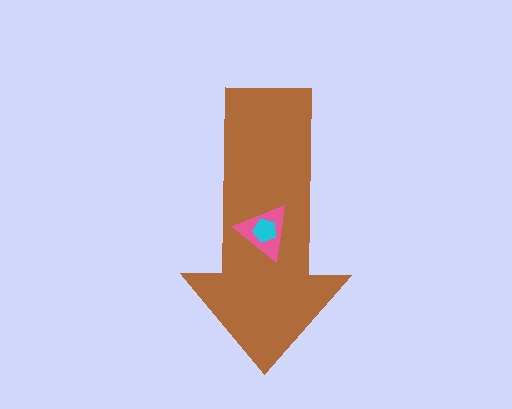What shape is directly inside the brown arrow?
The pink triangle.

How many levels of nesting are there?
3.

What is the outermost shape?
The brown arrow.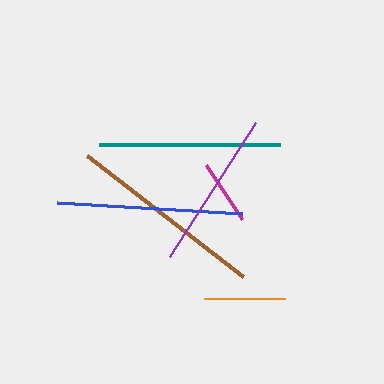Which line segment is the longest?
The brown line is the longest at approximately 197 pixels.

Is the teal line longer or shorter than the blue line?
The blue line is longer than the teal line.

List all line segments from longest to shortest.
From longest to shortest: brown, blue, teal, purple, orange, magenta.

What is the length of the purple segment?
The purple segment is approximately 159 pixels long.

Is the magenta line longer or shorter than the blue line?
The blue line is longer than the magenta line.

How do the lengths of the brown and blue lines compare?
The brown and blue lines are approximately the same length.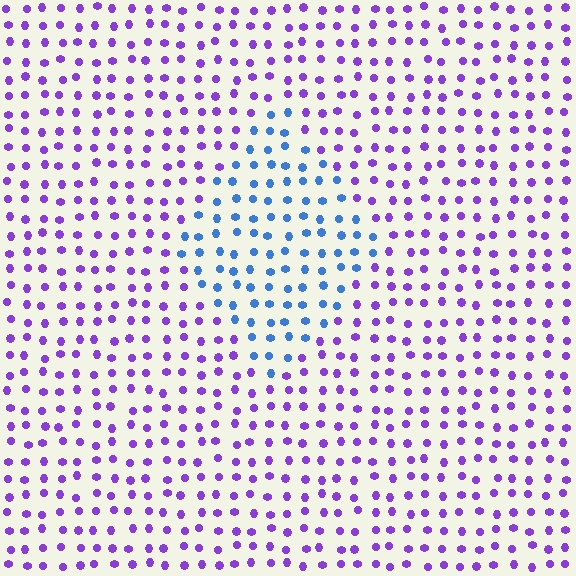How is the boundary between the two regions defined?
The boundary is defined purely by a slight shift in hue (about 56 degrees). Spacing, size, and orientation are identical on both sides.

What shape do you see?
I see a diamond.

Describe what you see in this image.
The image is filled with small purple elements in a uniform arrangement. A diamond-shaped region is visible where the elements are tinted to a slightly different hue, forming a subtle color boundary.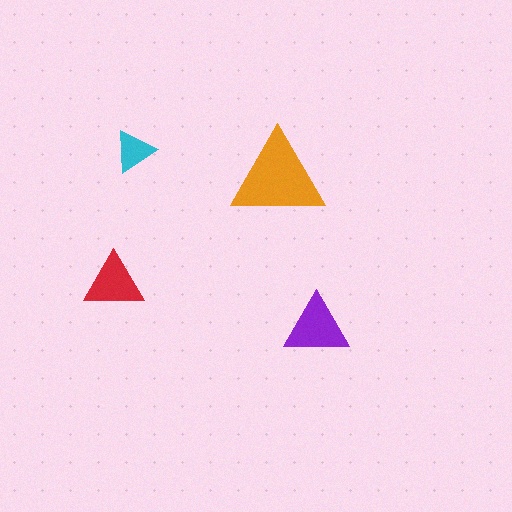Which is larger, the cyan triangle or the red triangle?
The red one.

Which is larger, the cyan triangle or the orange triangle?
The orange one.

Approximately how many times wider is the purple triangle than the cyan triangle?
About 1.5 times wider.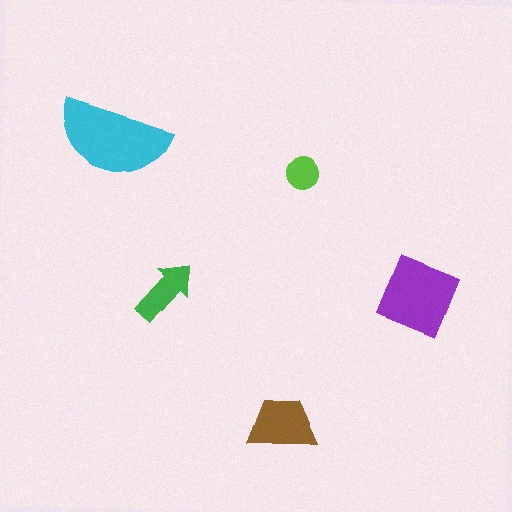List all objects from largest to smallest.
The cyan semicircle, the purple diamond, the brown trapezoid, the green arrow, the lime circle.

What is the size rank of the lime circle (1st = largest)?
5th.